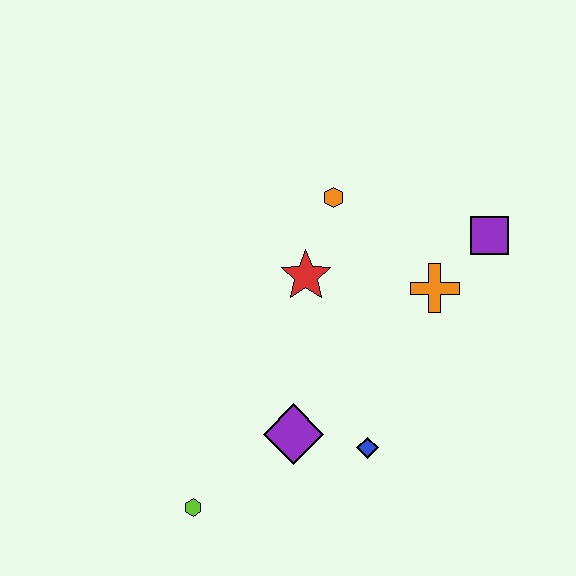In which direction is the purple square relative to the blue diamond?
The purple square is above the blue diamond.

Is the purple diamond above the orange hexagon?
No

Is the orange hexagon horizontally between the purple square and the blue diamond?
No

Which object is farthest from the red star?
The lime hexagon is farthest from the red star.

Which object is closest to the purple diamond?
The blue diamond is closest to the purple diamond.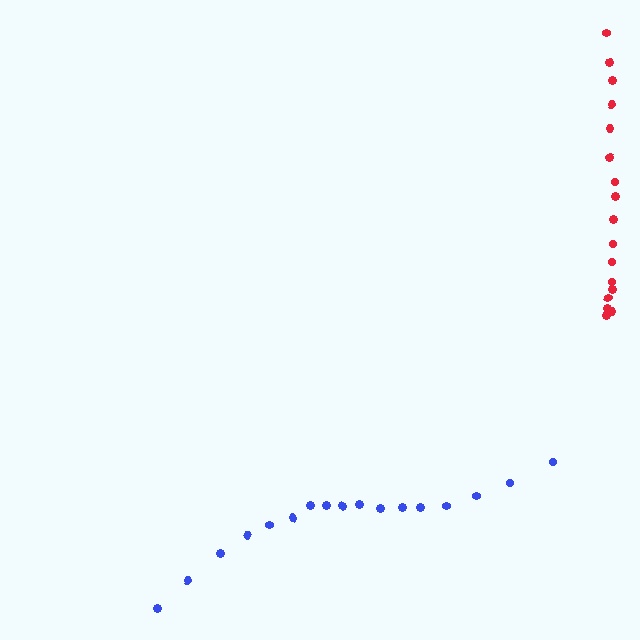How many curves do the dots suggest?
There are 2 distinct paths.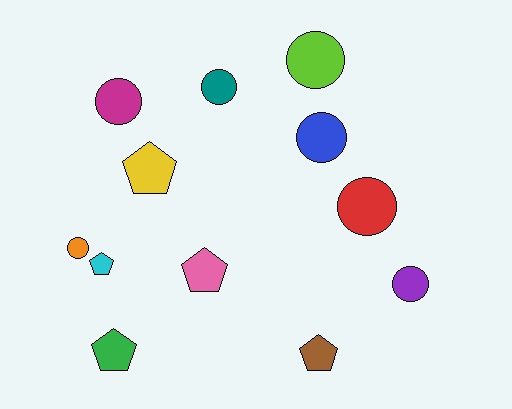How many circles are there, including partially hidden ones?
There are 7 circles.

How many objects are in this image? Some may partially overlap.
There are 12 objects.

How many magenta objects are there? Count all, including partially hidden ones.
There is 1 magenta object.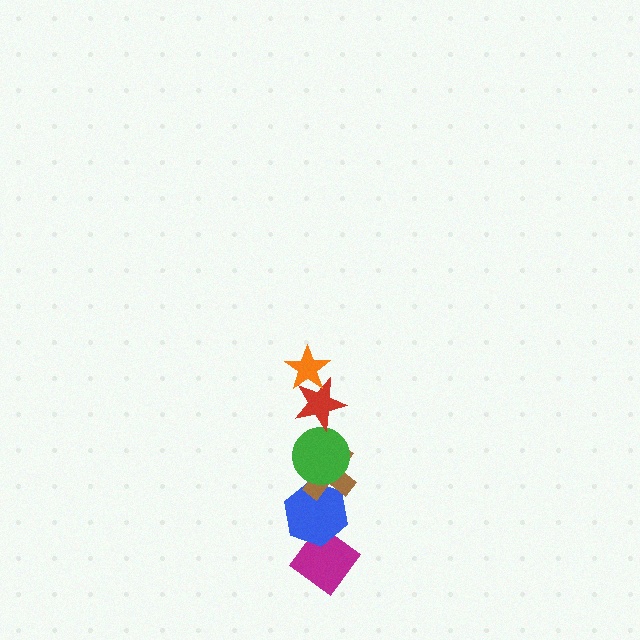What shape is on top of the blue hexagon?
The brown cross is on top of the blue hexagon.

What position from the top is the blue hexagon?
The blue hexagon is 5th from the top.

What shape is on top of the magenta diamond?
The blue hexagon is on top of the magenta diamond.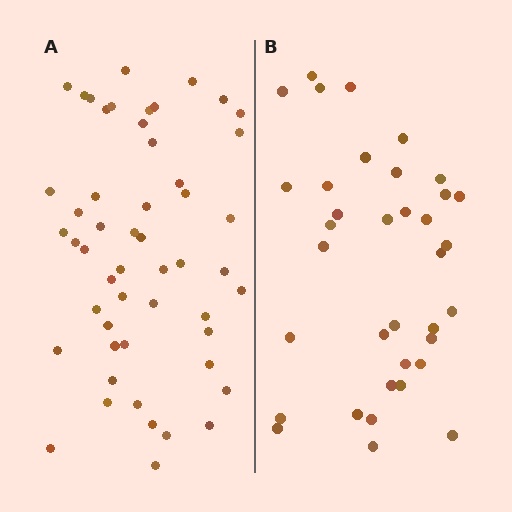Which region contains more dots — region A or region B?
Region A (the left region) has more dots.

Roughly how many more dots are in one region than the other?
Region A has approximately 15 more dots than region B.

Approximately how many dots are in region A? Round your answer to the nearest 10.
About 50 dots. (The exact count is 52, which rounds to 50.)